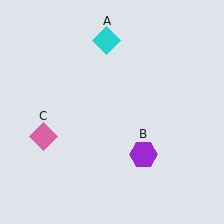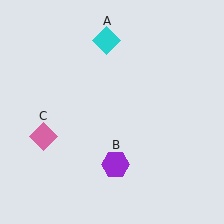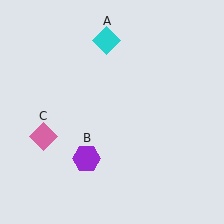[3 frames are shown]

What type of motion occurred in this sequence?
The purple hexagon (object B) rotated clockwise around the center of the scene.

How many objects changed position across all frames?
1 object changed position: purple hexagon (object B).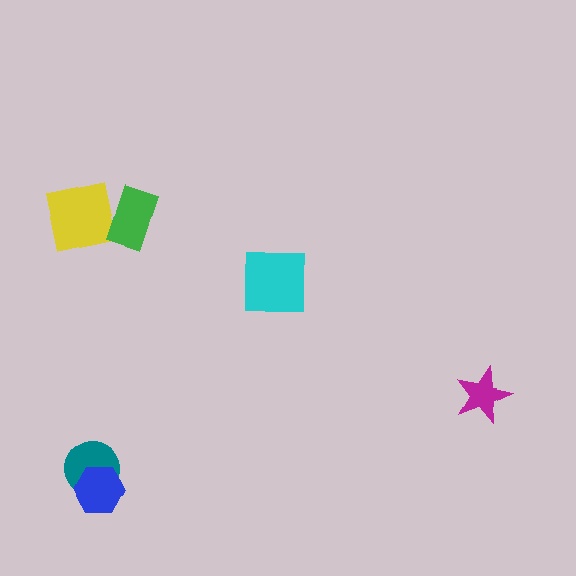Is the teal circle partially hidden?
Yes, it is partially covered by another shape.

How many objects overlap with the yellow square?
1 object overlaps with the yellow square.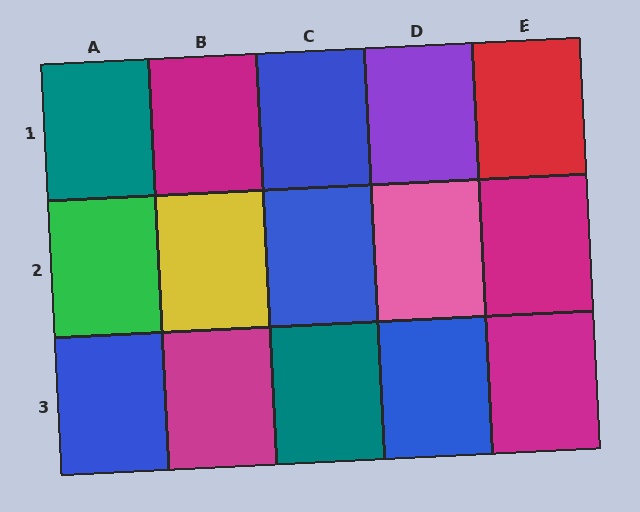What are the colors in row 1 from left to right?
Teal, magenta, blue, purple, red.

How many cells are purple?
1 cell is purple.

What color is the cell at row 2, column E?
Magenta.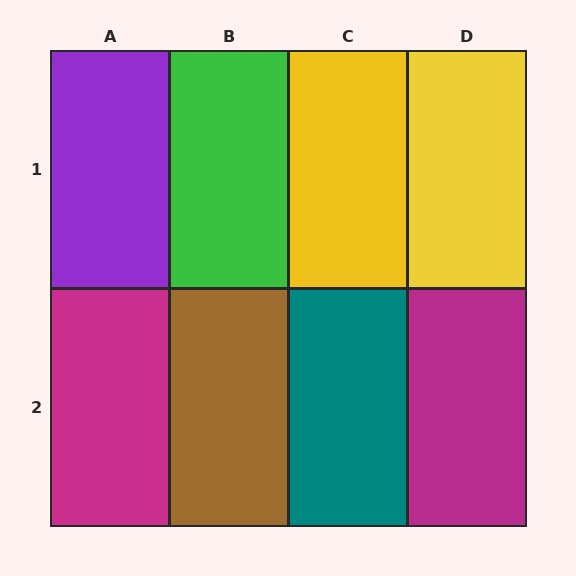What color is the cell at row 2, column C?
Teal.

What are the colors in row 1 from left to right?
Purple, green, yellow, yellow.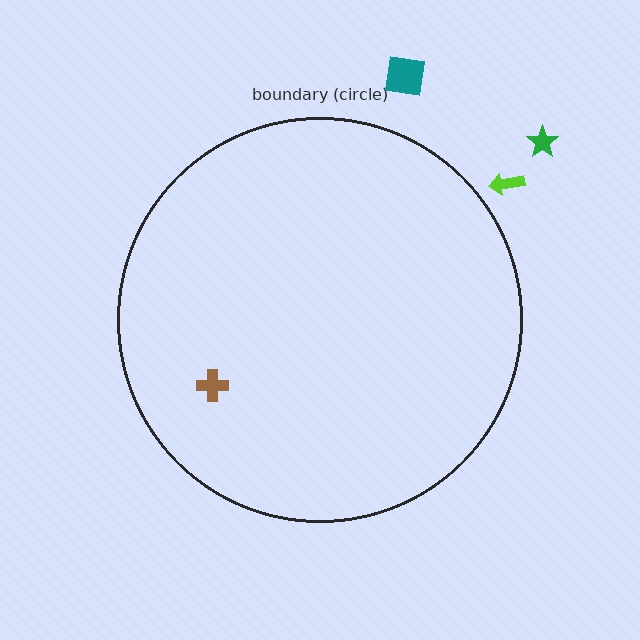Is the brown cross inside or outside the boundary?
Inside.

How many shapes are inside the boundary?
1 inside, 3 outside.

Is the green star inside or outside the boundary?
Outside.